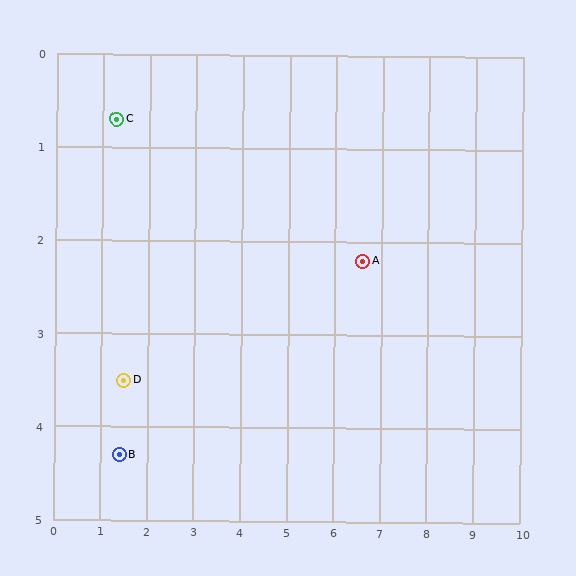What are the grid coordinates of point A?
Point A is at approximately (6.6, 2.2).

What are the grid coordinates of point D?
Point D is at approximately (1.5, 3.5).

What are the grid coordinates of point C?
Point C is at approximately (1.3, 0.7).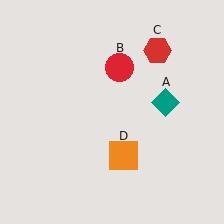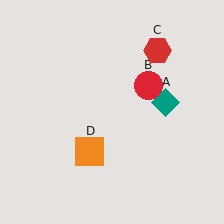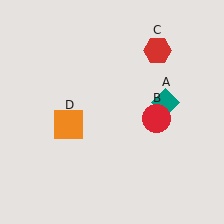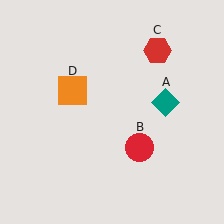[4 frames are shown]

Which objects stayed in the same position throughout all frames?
Teal diamond (object A) and red hexagon (object C) remained stationary.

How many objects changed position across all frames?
2 objects changed position: red circle (object B), orange square (object D).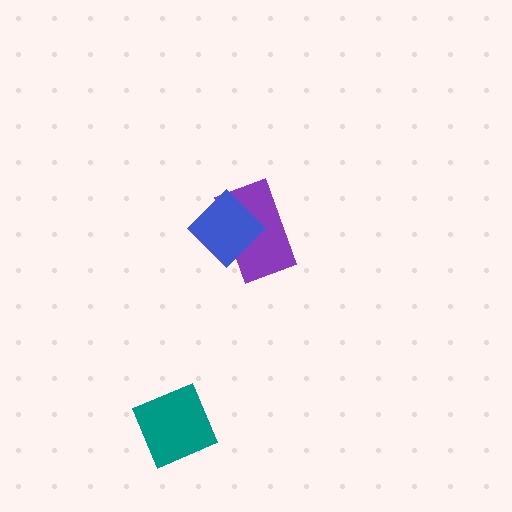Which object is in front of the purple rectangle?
The blue diamond is in front of the purple rectangle.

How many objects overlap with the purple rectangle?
1 object overlaps with the purple rectangle.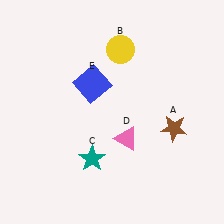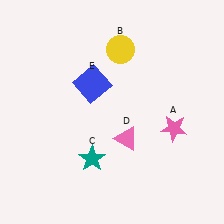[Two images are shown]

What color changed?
The star (A) changed from brown in Image 1 to pink in Image 2.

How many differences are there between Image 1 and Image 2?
There is 1 difference between the two images.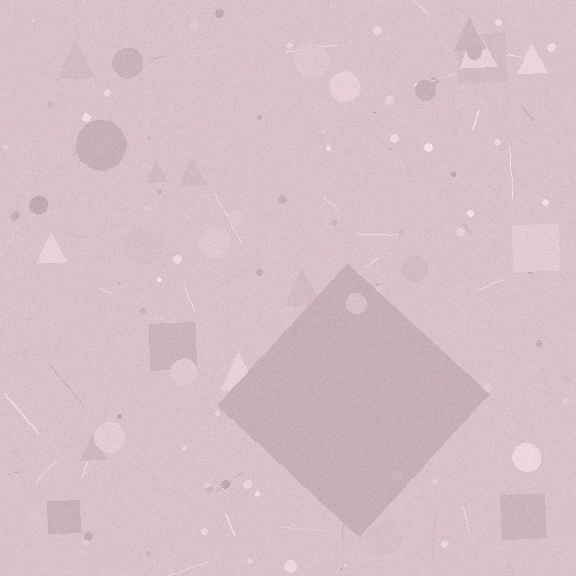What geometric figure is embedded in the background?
A diamond is embedded in the background.